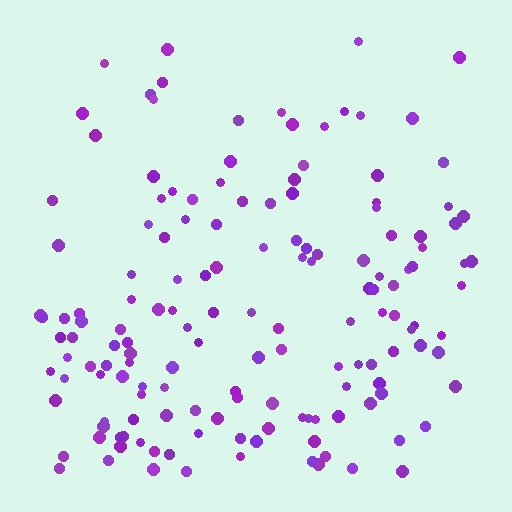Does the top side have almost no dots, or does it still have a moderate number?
Still a moderate number, just noticeably fewer than the bottom.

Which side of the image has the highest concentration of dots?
The bottom.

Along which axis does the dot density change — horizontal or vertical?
Vertical.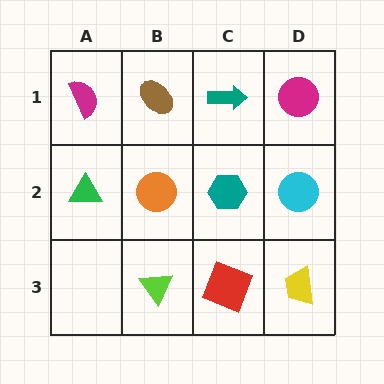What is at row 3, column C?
A red square.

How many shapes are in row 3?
3 shapes.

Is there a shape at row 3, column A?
No, that cell is empty.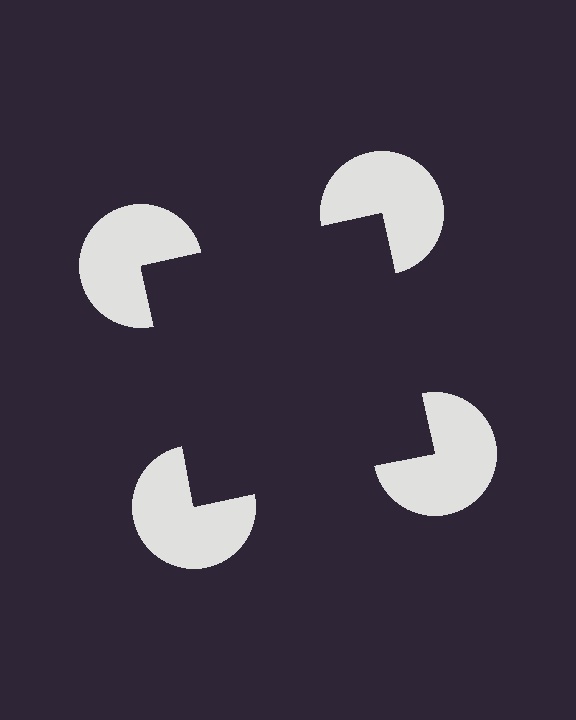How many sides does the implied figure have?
4 sides.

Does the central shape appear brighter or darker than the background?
It typically appears slightly darker than the background, even though no actual brightness change is drawn.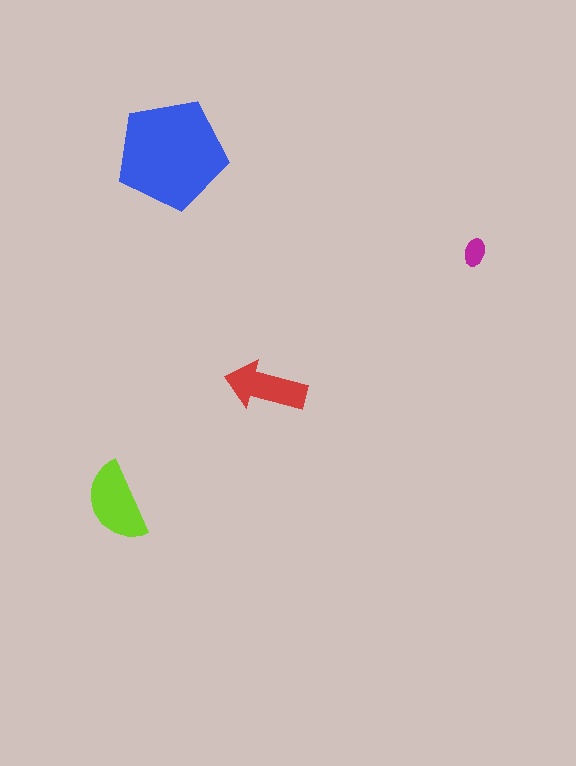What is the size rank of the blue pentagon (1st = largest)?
1st.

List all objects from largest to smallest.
The blue pentagon, the lime semicircle, the red arrow, the magenta ellipse.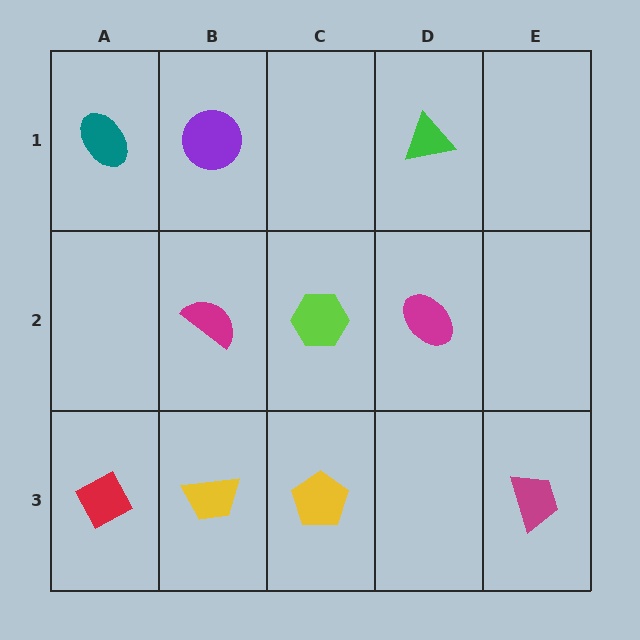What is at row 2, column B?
A magenta semicircle.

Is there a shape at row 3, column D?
No, that cell is empty.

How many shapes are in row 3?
4 shapes.